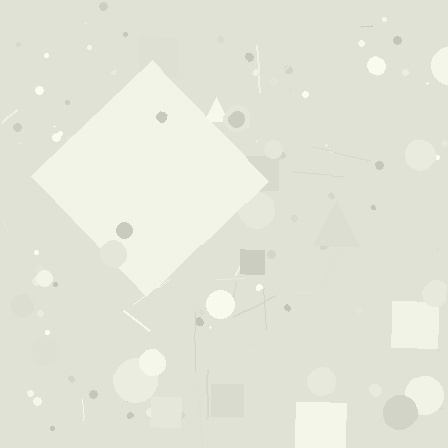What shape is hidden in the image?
A diamond is hidden in the image.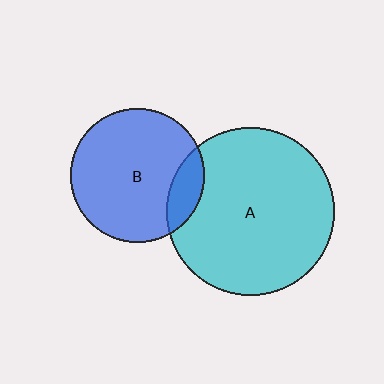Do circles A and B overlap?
Yes.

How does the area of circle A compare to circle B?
Approximately 1.6 times.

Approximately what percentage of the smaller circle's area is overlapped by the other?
Approximately 15%.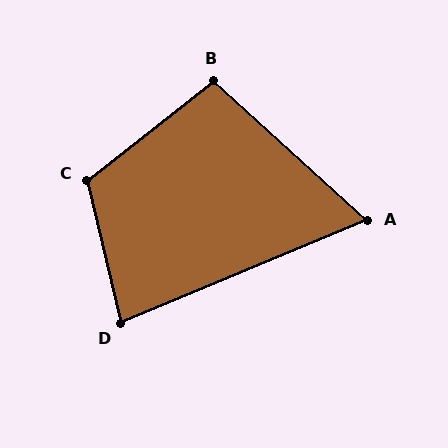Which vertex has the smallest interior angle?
A, at approximately 65 degrees.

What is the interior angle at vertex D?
Approximately 81 degrees (acute).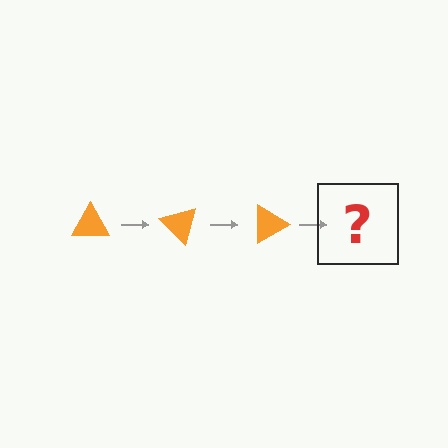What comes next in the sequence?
The next element should be an orange triangle rotated 135 degrees.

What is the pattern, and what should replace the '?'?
The pattern is that the triangle rotates 45 degrees each step. The '?' should be an orange triangle rotated 135 degrees.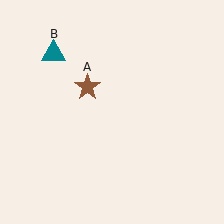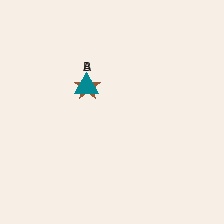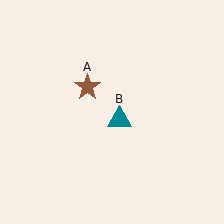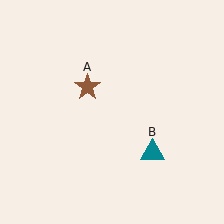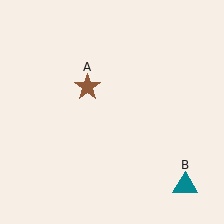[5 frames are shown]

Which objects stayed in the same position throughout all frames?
Brown star (object A) remained stationary.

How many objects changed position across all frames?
1 object changed position: teal triangle (object B).